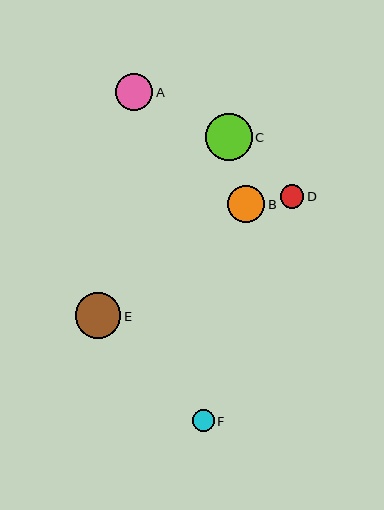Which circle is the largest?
Circle C is the largest with a size of approximately 47 pixels.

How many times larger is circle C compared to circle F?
Circle C is approximately 2.2 times the size of circle F.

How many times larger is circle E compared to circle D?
Circle E is approximately 1.9 times the size of circle D.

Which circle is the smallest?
Circle F is the smallest with a size of approximately 21 pixels.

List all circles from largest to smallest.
From largest to smallest: C, E, A, B, D, F.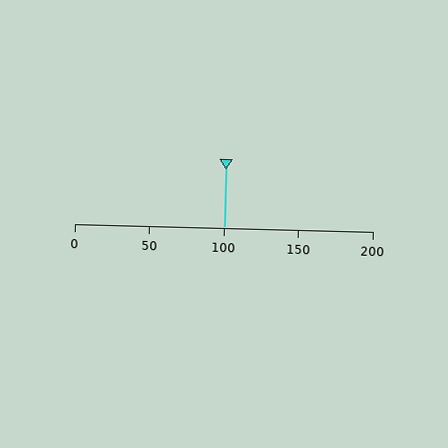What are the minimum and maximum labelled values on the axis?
The axis runs from 0 to 200.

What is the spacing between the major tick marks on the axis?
The major ticks are spaced 50 apart.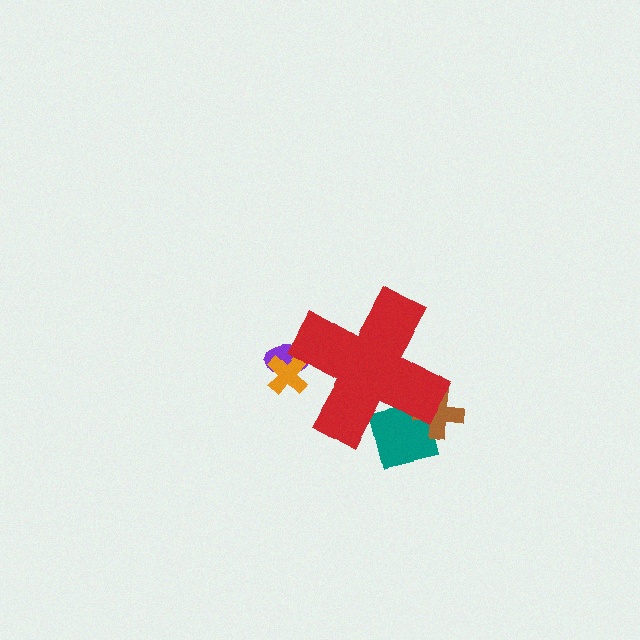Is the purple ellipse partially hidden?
Yes, the purple ellipse is partially hidden behind the red cross.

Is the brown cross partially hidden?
Yes, the brown cross is partially hidden behind the red cross.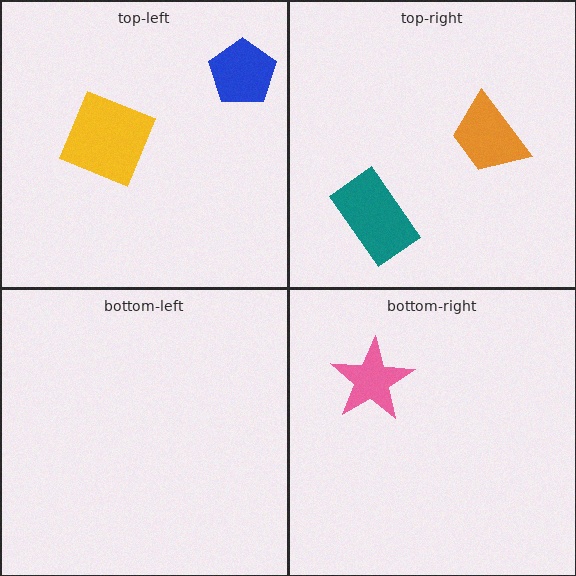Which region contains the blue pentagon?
The top-left region.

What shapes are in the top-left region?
The blue pentagon, the yellow square.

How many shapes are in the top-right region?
2.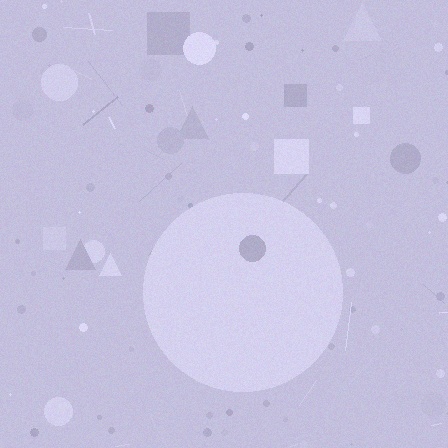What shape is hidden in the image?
A circle is hidden in the image.